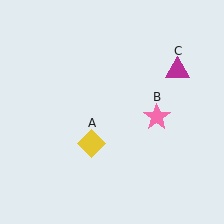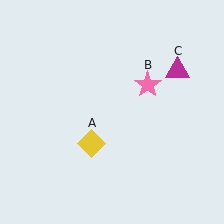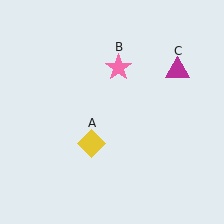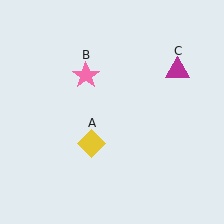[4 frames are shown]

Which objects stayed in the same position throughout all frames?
Yellow diamond (object A) and magenta triangle (object C) remained stationary.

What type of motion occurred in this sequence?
The pink star (object B) rotated counterclockwise around the center of the scene.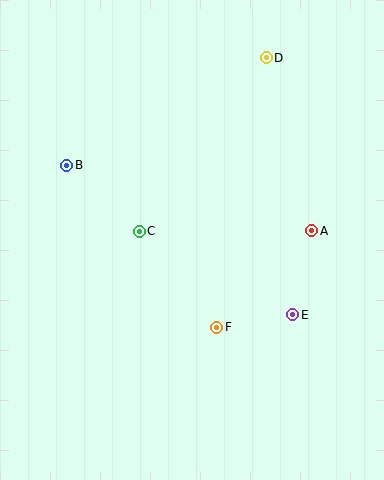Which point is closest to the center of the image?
Point C at (139, 231) is closest to the center.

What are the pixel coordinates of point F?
Point F is at (217, 327).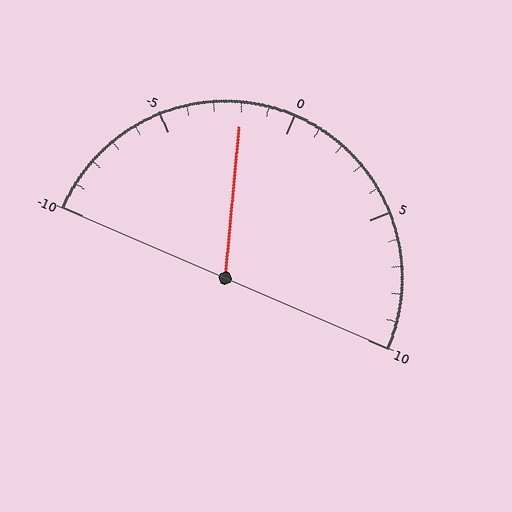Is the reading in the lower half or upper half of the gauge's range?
The reading is in the lower half of the range (-10 to 10).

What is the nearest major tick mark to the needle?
The nearest major tick mark is 0.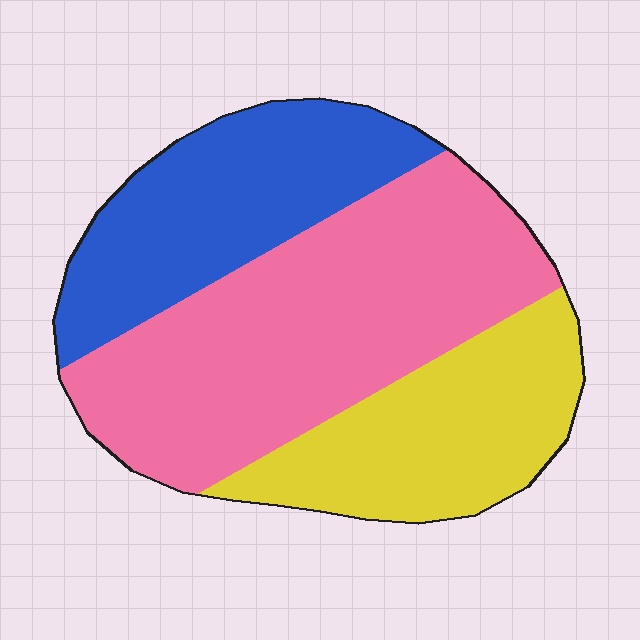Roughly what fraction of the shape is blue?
Blue covers roughly 25% of the shape.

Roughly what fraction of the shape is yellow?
Yellow takes up about one quarter (1/4) of the shape.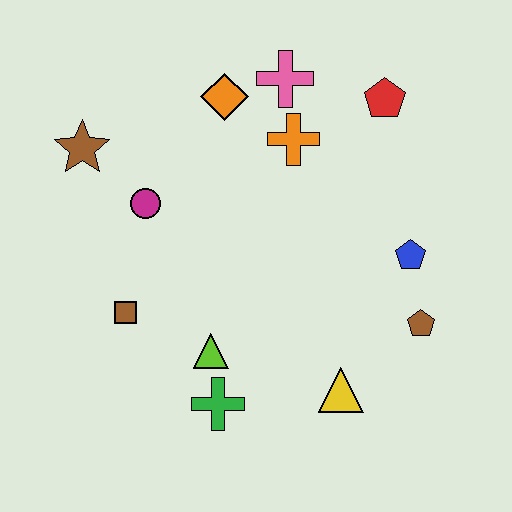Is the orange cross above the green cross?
Yes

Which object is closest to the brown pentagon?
The blue pentagon is closest to the brown pentagon.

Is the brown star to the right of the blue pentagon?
No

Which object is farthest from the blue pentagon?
The brown star is farthest from the blue pentagon.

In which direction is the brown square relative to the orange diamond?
The brown square is below the orange diamond.